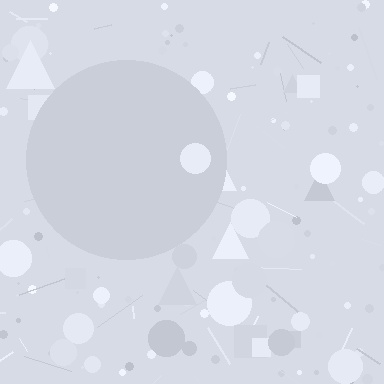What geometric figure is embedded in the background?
A circle is embedded in the background.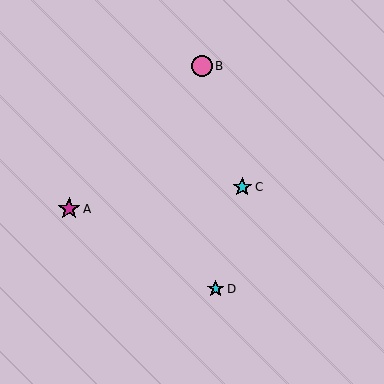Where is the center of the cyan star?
The center of the cyan star is at (216, 289).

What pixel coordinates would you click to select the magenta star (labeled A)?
Click at (69, 209) to select the magenta star A.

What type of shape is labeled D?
Shape D is a cyan star.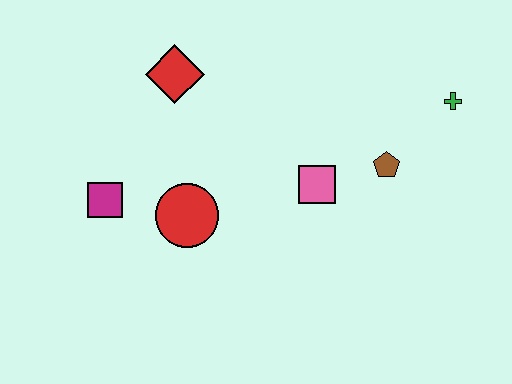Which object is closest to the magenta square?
The red circle is closest to the magenta square.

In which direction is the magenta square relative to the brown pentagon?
The magenta square is to the left of the brown pentagon.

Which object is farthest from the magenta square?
The green cross is farthest from the magenta square.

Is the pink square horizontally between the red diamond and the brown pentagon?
Yes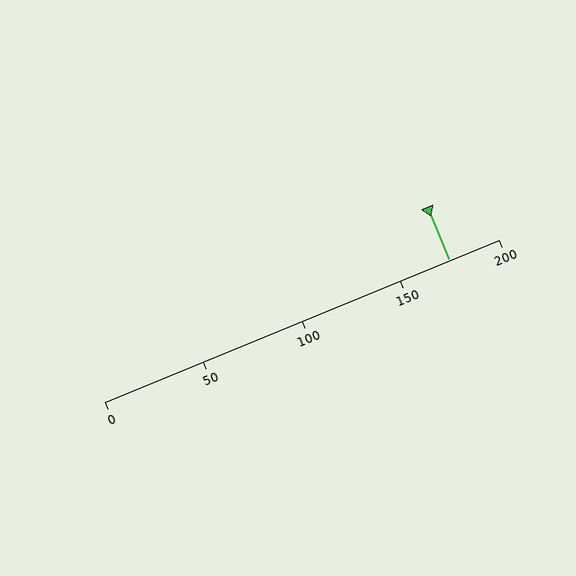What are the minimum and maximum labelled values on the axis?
The axis runs from 0 to 200.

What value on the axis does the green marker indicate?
The marker indicates approximately 175.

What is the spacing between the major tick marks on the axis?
The major ticks are spaced 50 apart.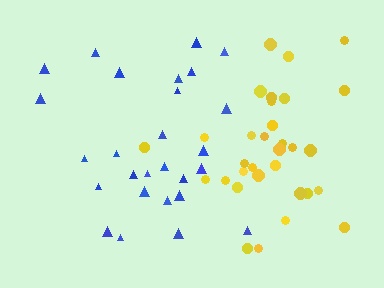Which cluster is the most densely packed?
Yellow.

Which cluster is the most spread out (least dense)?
Blue.